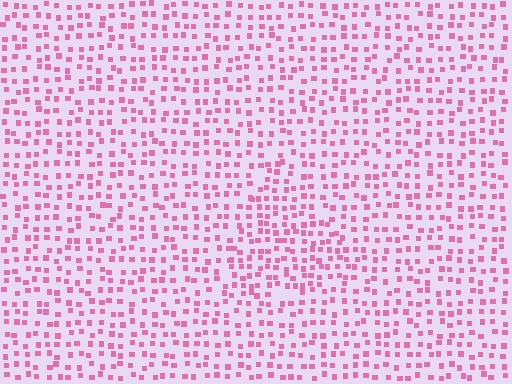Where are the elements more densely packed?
The elements are more densely packed inside the triangle boundary.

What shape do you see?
I see a triangle.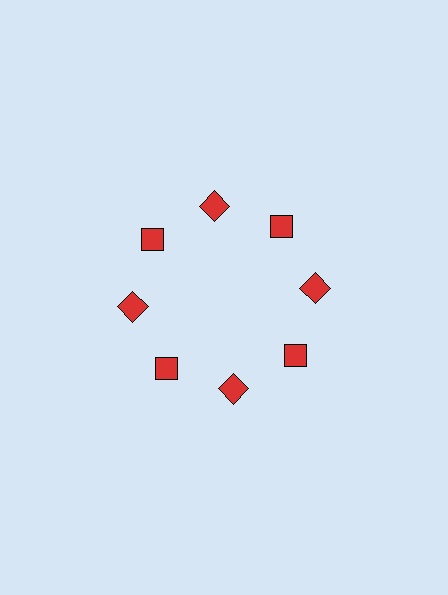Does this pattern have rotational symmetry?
Yes, this pattern has 8-fold rotational symmetry. It looks the same after rotating 45 degrees around the center.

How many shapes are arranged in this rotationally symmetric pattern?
There are 8 shapes, arranged in 8 groups of 1.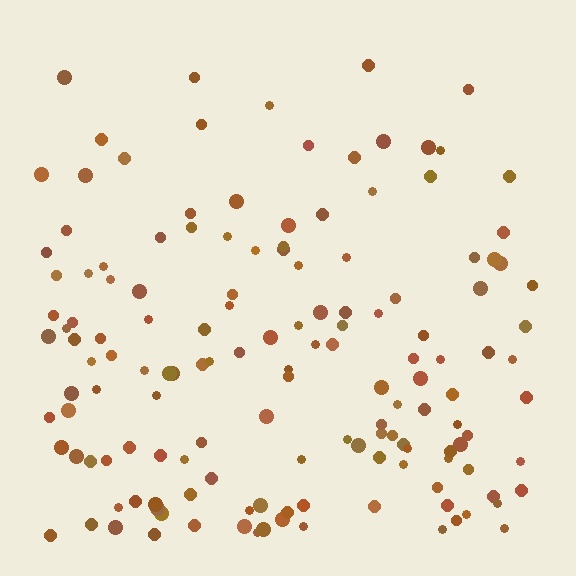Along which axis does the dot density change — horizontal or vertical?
Vertical.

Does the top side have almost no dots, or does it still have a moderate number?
Still a moderate number, just noticeably fewer than the bottom.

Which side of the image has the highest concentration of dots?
The bottom.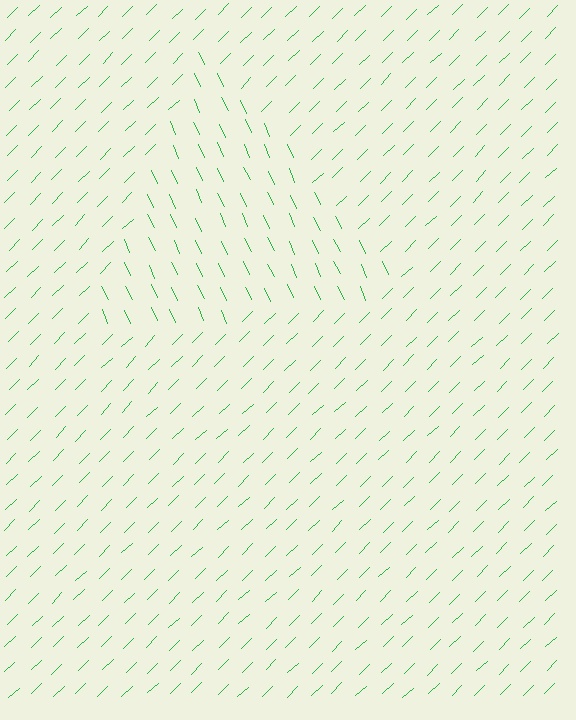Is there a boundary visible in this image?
Yes, there is a texture boundary formed by a change in line orientation.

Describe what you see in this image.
The image is filled with small green line segments. A triangle region in the image has lines oriented differently from the surrounding lines, creating a visible texture boundary.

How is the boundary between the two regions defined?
The boundary is defined purely by a change in line orientation (approximately 70 degrees difference). All lines are the same color and thickness.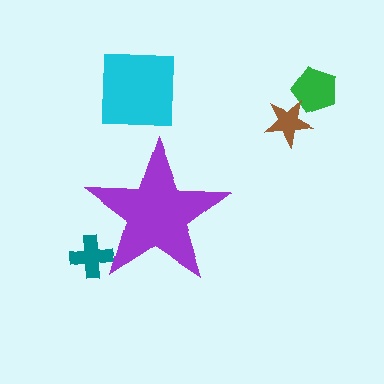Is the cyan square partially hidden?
No, the cyan square is fully visible.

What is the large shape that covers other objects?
A purple star.